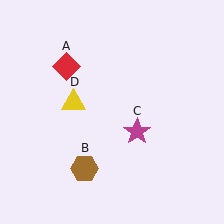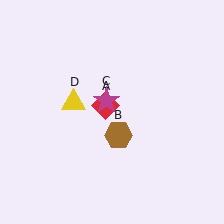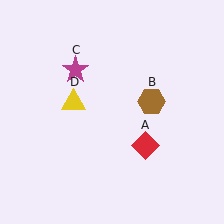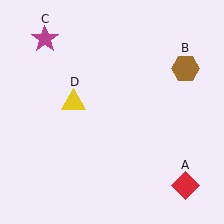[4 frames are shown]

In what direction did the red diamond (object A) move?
The red diamond (object A) moved down and to the right.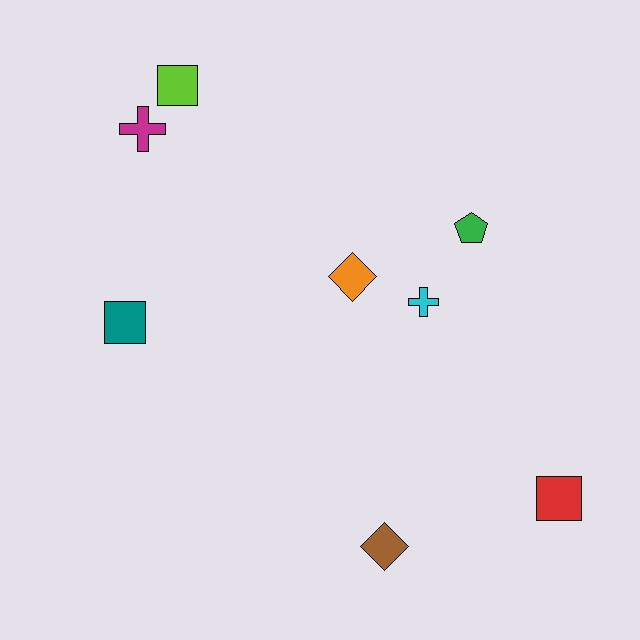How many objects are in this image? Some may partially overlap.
There are 8 objects.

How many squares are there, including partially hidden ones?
There are 3 squares.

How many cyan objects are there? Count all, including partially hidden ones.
There is 1 cyan object.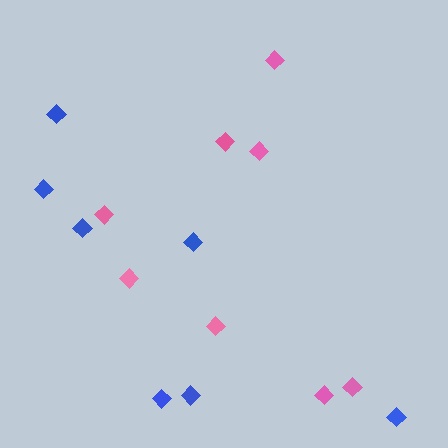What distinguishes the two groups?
There are 2 groups: one group of pink diamonds (8) and one group of blue diamonds (7).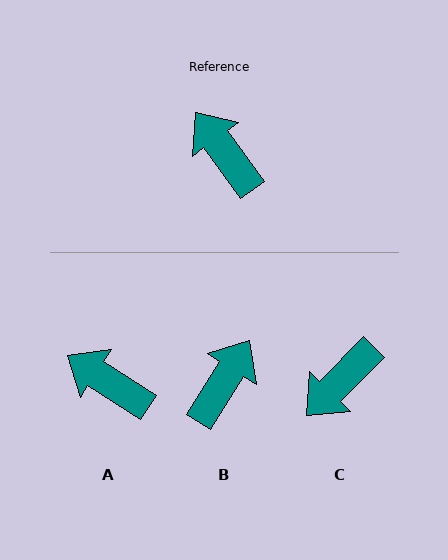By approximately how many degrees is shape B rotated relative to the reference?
Approximately 68 degrees clockwise.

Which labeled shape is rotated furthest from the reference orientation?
C, about 99 degrees away.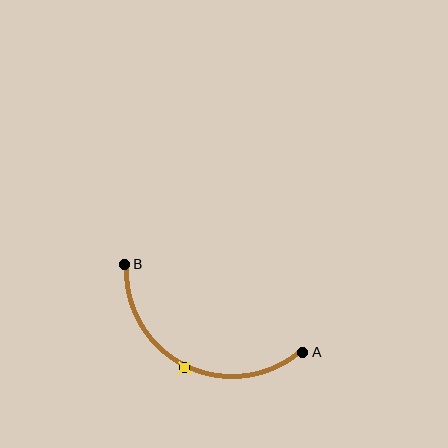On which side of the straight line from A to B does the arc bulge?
The arc bulges below the straight line connecting A and B.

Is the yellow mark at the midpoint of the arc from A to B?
Yes. The yellow mark lies on the arc at equal arc-length from both A and B — it is the arc midpoint.